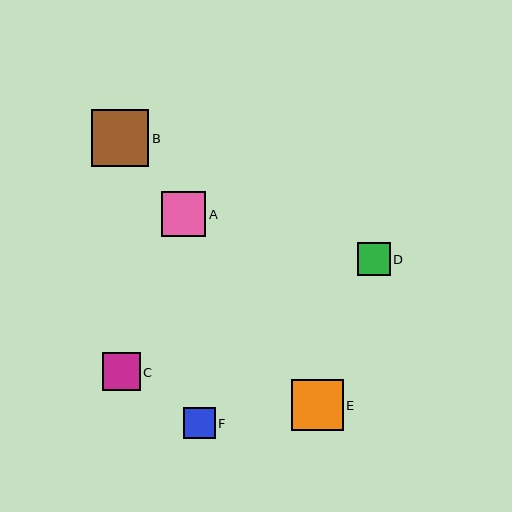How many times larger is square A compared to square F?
Square A is approximately 1.4 times the size of square F.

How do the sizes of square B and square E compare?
Square B and square E are approximately the same size.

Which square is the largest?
Square B is the largest with a size of approximately 57 pixels.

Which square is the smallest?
Square F is the smallest with a size of approximately 31 pixels.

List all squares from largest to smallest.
From largest to smallest: B, E, A, C, D, F.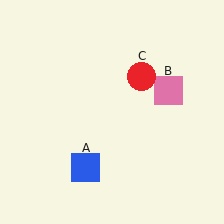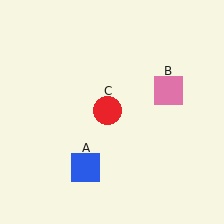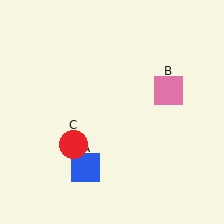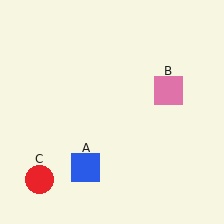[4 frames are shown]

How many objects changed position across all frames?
1 object changed position: red circle (object C).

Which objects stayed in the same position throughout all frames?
Blue square (object A) and pink square (object B) remained stationary.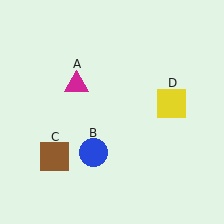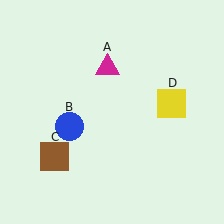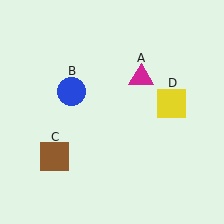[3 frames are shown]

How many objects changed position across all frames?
2 objects changed position: magenta triangle (object A), blue circle (object B).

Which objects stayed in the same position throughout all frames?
Brown square (object C) and yellow square (object D) remained stationary.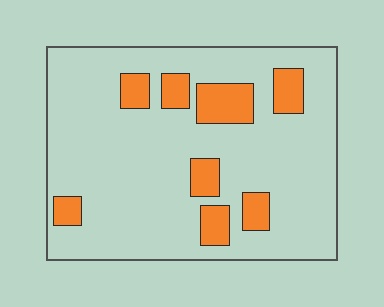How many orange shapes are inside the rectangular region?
8.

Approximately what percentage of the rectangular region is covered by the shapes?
Approximately 15%.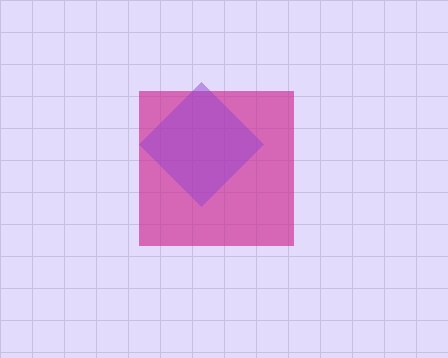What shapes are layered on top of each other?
The layered shapes are: a magenta square, a purple diamond.